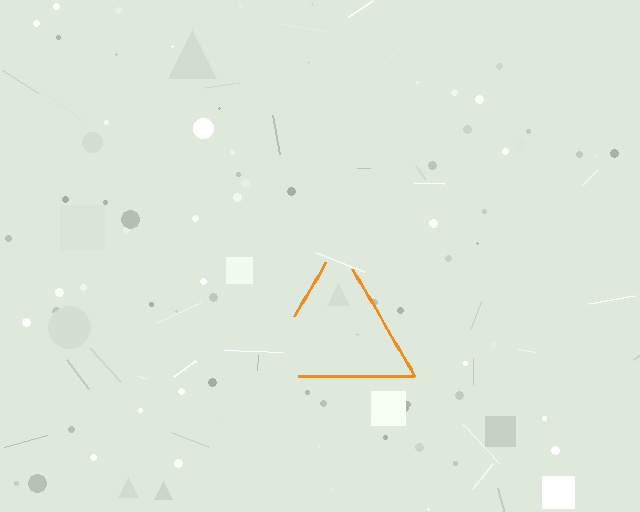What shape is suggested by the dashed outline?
The dashed outline suggests a triangle.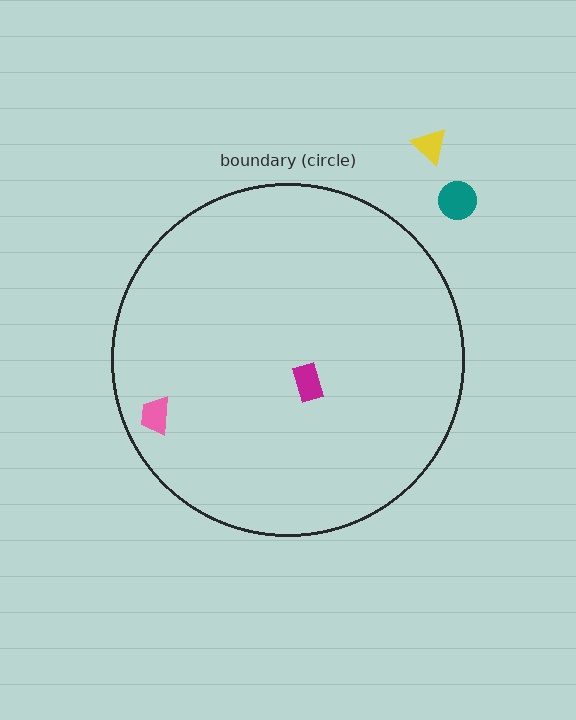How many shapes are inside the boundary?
2 inside, 2 outside.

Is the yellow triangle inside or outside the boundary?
Outside.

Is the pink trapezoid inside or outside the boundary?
Inside.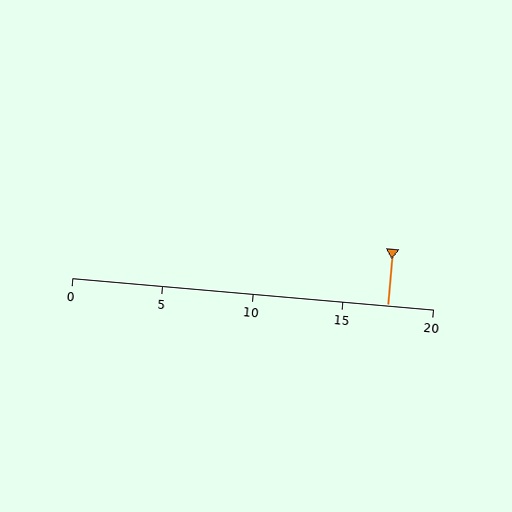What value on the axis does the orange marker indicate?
The marker indicates approximately 17.5.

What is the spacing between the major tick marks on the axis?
The major ticks are spaced 5 apart.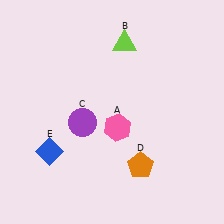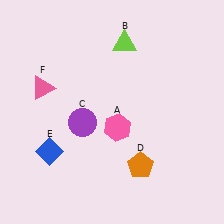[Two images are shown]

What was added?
A pink triangle (F) was added in Image 2.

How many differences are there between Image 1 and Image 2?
There is 1 difference between the two images.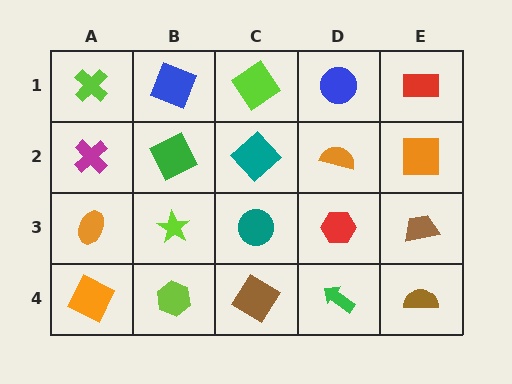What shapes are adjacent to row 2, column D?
A blue circle (row 1, column D), a red hexagon (row 3, column D), a teal diamond (row 2, column C), an orange square (row 2, column E).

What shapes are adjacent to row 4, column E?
A brown trapezoid (row 3, column E), a green arrow (row 4, column D).